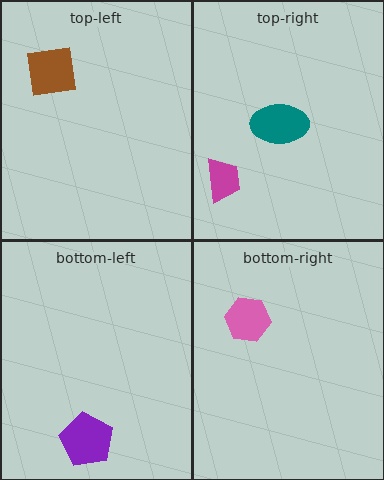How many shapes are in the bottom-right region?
1.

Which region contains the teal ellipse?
The top-right region.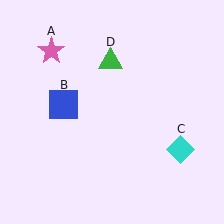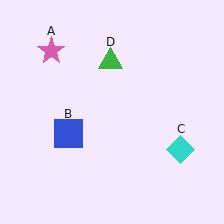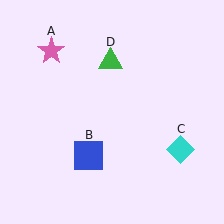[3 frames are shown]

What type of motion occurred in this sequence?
The blue square (object B) rotated counterclockwise around the center of the scene.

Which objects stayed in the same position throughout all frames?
Pink star (object A) and cyan diamond (object C) and green triangle (object D) remained stationary.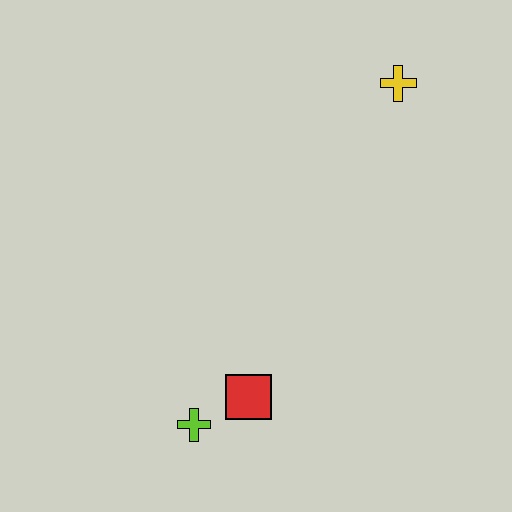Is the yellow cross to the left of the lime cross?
No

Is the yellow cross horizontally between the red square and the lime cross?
No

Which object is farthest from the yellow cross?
The lime cross is farthest from the yellow cross.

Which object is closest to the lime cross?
The red square is closest to the lime cross.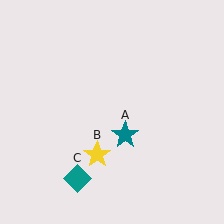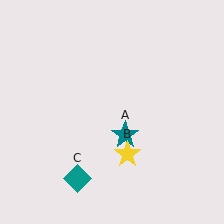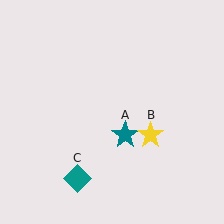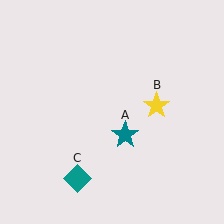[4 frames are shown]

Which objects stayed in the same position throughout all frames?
Teal star (object A) and teal diamond (object C) remained stationary.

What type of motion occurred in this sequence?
The yellow star (object B) rotated counterclockwise around the center of the scene.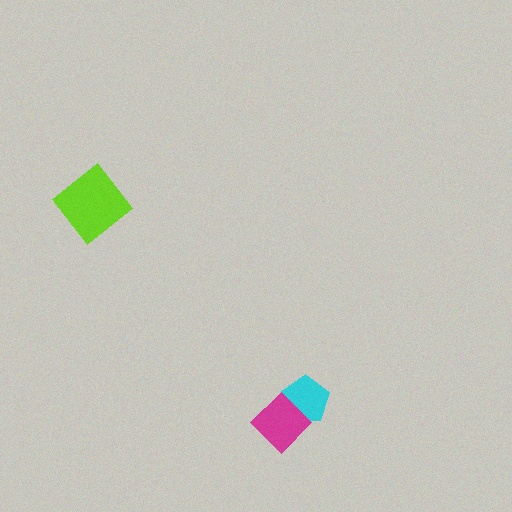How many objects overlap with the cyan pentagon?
1 object overlaps with the cyan pentagon.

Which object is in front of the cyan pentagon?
The magenta diamond is in front of the cyan pentagon.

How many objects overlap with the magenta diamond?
1 object overlaps with the magenta diamond.